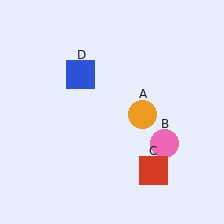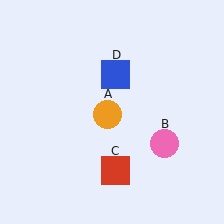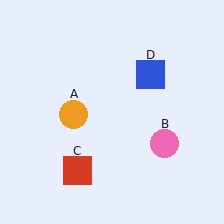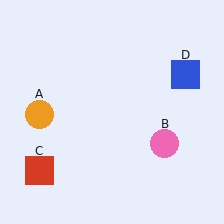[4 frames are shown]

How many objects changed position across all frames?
3 objects changed position: orange circle (object A), red square (object C), blue square (object D).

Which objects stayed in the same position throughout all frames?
Pink circle (object B) remained stationary.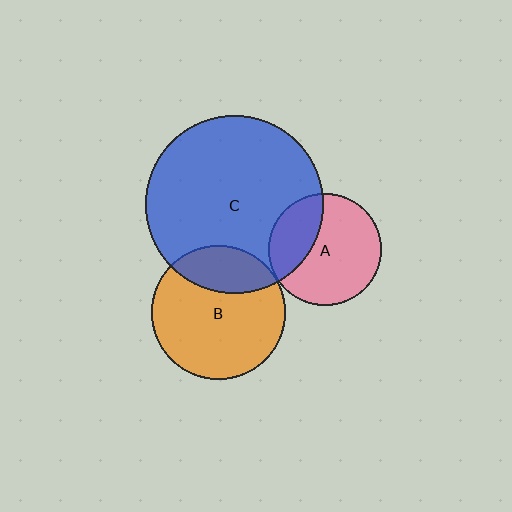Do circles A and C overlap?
Yes.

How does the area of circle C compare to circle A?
Approximately 2.5 times.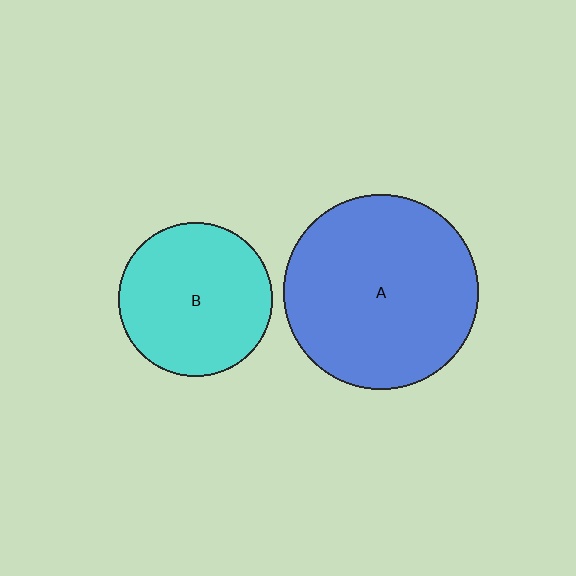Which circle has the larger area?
Circle A (blue).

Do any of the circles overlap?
No, none of the circles overlap.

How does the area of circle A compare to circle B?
Approximately 1.6 times.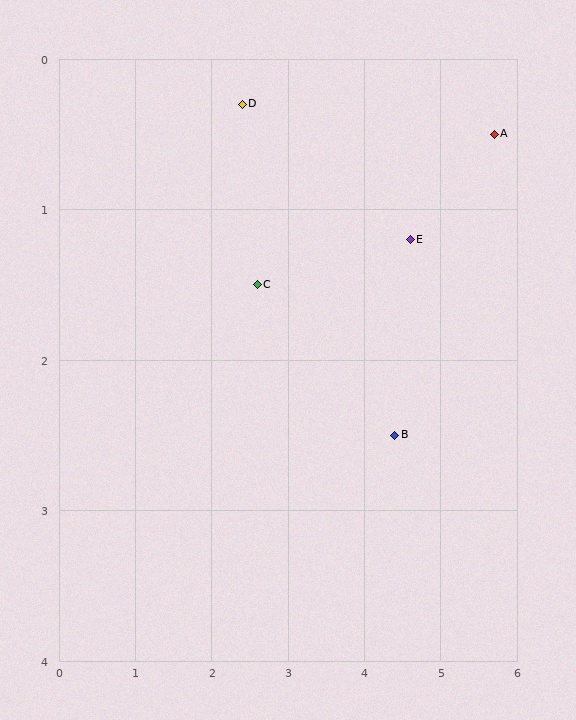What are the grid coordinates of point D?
Point D is at approximately (2.4, 0.3).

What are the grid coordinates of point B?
Point B is at approximately (4.4, 2.5).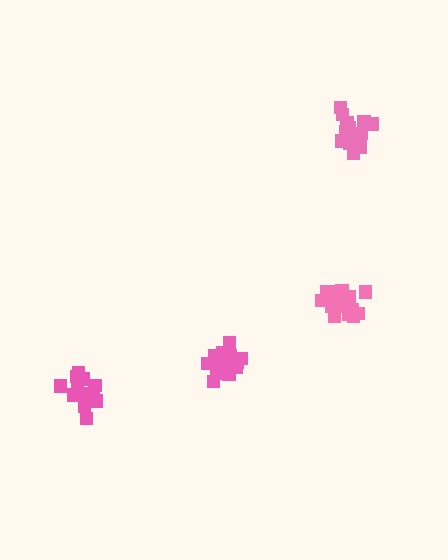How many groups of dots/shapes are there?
There are 4 groups.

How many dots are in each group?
Group 1: 18 dots, Group 2: 20 dots, Group 3: 16 dots, Group 4: 21 dots (75 total).